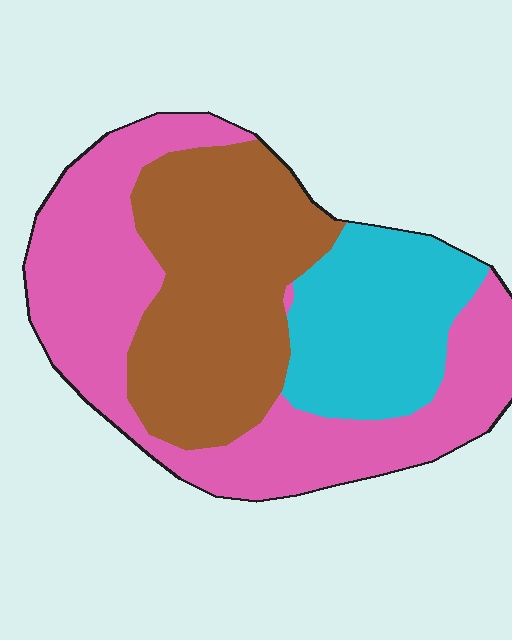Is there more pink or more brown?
Pink.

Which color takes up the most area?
Pink, at roughly 45%.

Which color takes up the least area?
Cyan, at roughly 20%.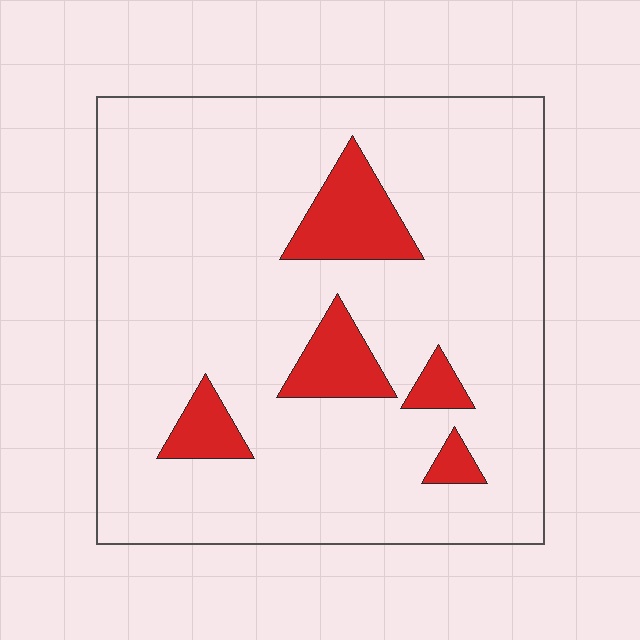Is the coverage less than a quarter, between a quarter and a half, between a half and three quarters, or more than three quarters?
Less than a quarter.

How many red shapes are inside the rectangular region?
5.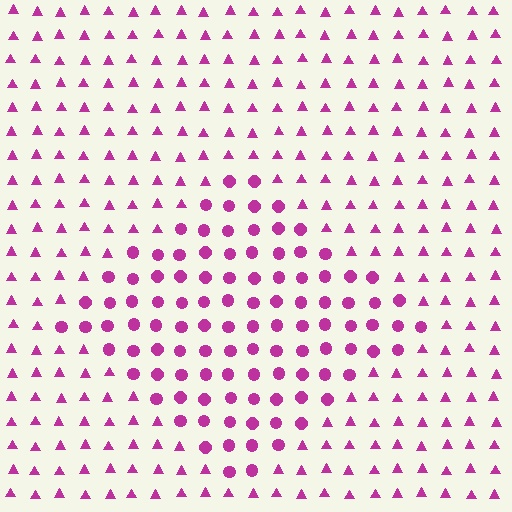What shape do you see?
I see a diamond.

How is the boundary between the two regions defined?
The boundary is defined by a change in element shape: circles inside vs. triangles outside. All elements share the same color and spacing.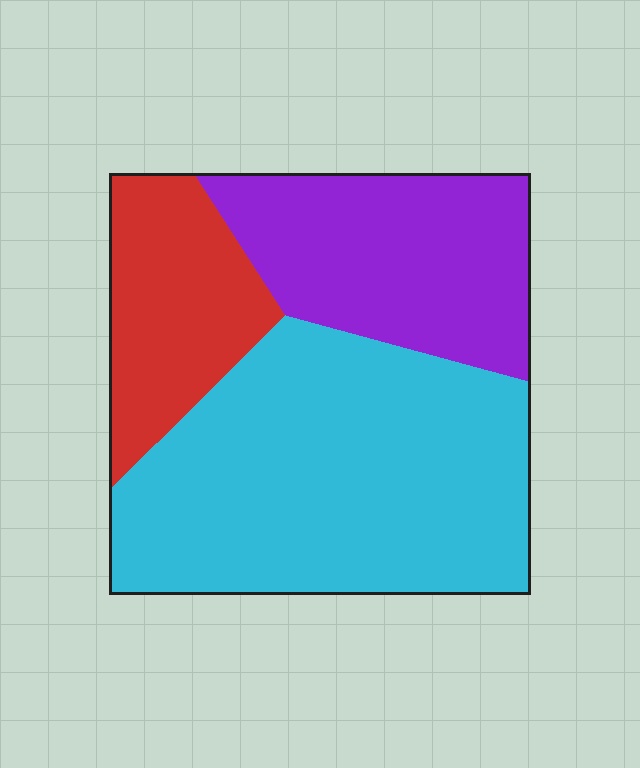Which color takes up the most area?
Cyan, at roughly 55%.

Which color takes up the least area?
Red, at roughly 20%.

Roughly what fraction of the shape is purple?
Purple takes up about one quarter (1/4) of the shape.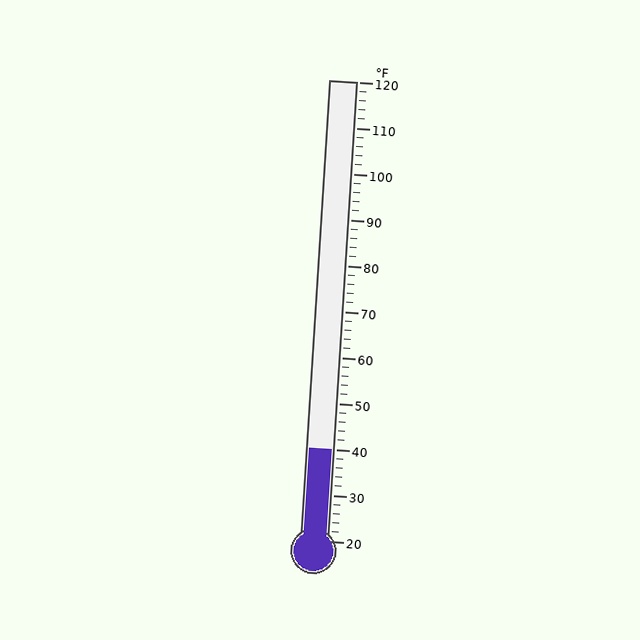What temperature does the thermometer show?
The thermometer shows approximately 40°F.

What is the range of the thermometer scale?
The thermometer scale ranges from 20°F to 120°F.